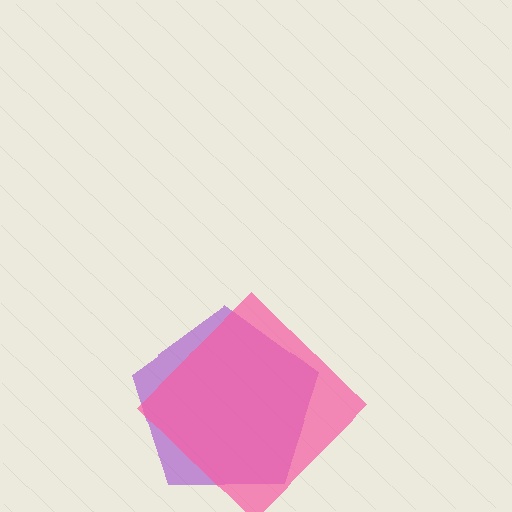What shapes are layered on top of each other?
The layered shapes are: a purple pentagon, a pink diamond.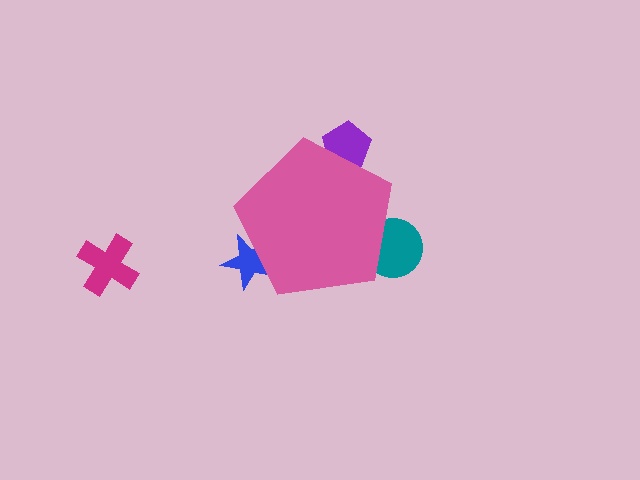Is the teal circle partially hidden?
Yes, the teal circle is partially hidden behind the pink pentagon.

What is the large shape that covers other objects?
A pink pentagon.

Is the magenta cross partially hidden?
No, the magenta cross is fully visible.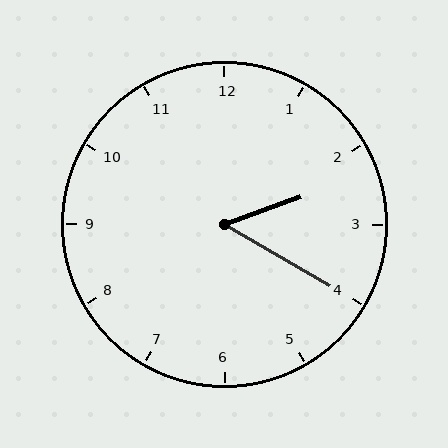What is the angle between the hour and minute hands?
Approximately 50 degrees.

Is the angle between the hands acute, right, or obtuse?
It is acute.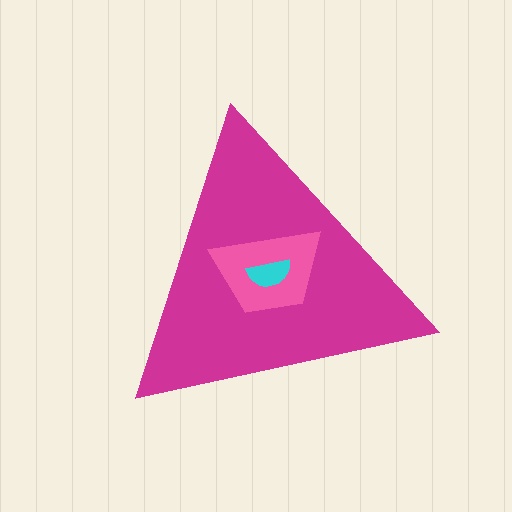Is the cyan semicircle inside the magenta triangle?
Yes.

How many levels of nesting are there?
3.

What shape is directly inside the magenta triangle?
The pink trapezoid.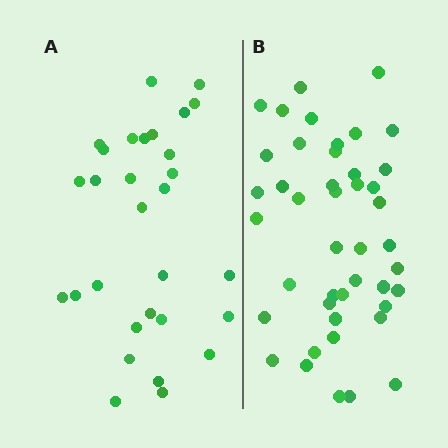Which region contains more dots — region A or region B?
Region B (the right region) has more dots.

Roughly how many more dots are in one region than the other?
Region B has approximately 15 more dots than region A.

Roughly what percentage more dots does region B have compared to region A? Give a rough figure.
About 45% more.